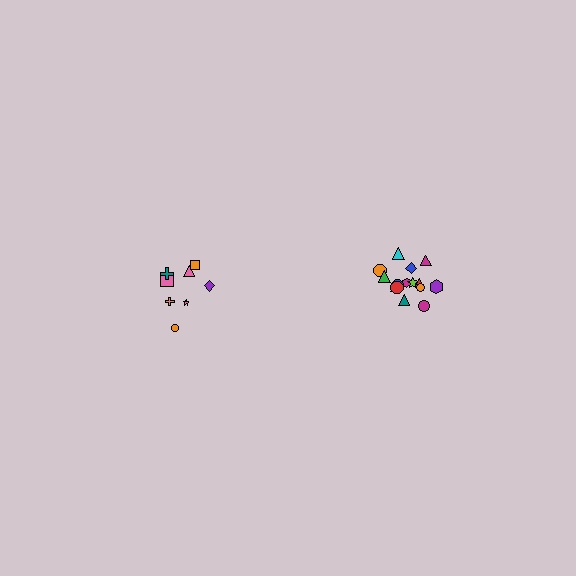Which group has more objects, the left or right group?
The right group.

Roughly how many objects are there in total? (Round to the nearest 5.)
Roughly 25 objects in total.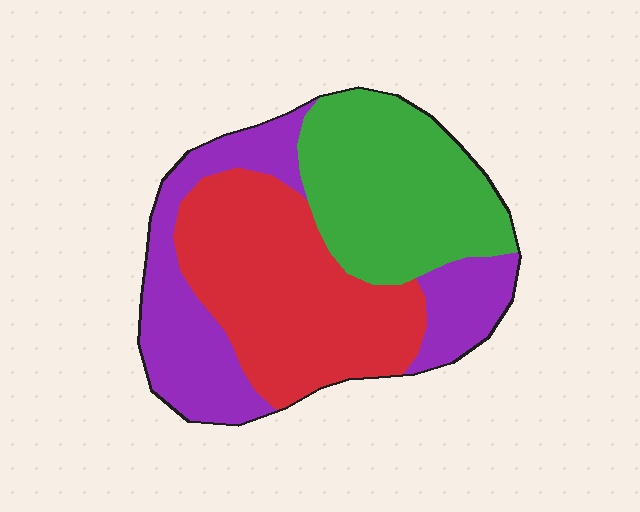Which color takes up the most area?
Red, at roughly 40%.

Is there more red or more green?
Red.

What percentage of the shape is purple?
Purple covers around 30% of the shape.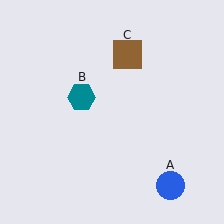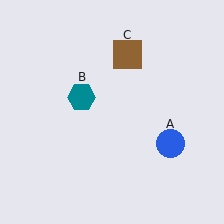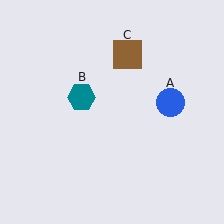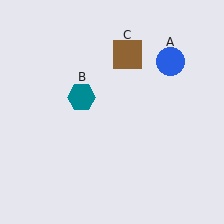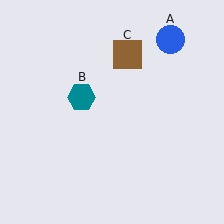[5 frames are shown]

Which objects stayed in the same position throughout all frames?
Teal hexagon (object B) and brown square (object C) remained stationary.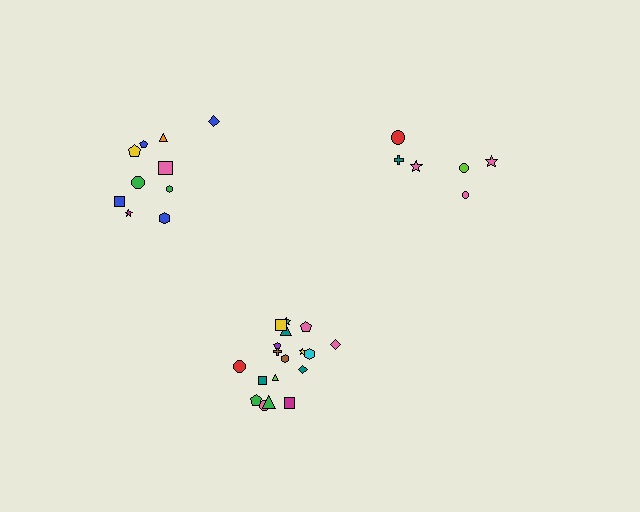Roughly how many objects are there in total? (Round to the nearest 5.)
Roughly 35 objects in total.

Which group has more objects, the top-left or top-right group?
The top-left group.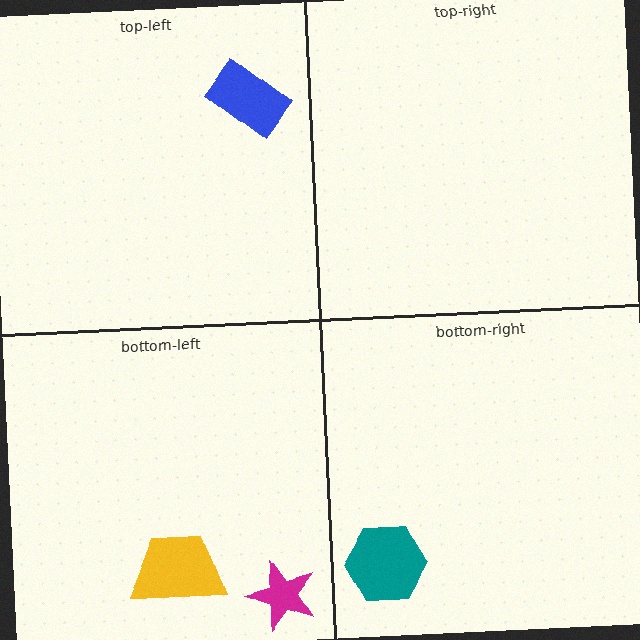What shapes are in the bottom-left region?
The magenta star, the yellow trapezoid.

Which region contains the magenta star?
The bottom-left region.